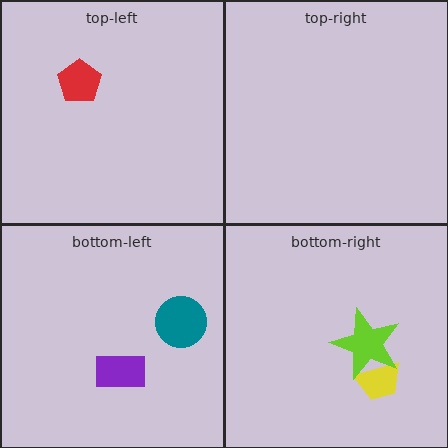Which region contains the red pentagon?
The top-left region.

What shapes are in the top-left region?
The red pentagon.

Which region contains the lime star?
The bottom-right region.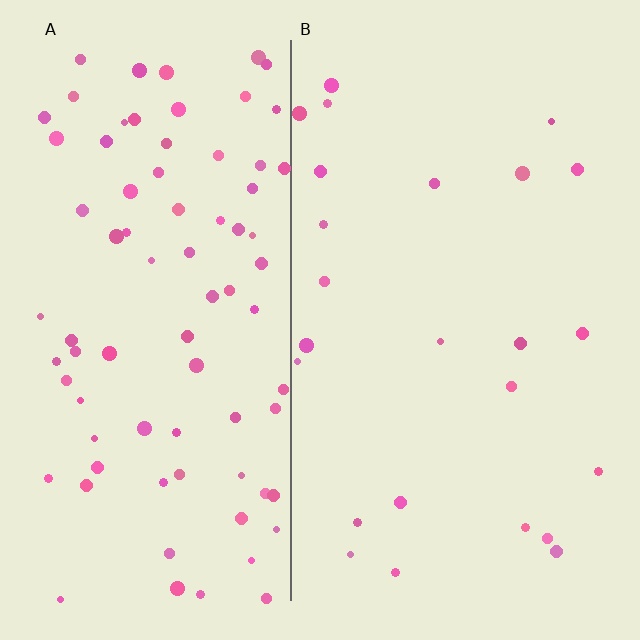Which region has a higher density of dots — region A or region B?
A (the left).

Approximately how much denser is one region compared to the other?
Approximately 3.4× — region A over region B.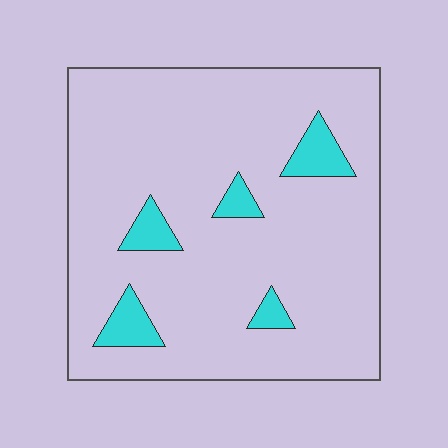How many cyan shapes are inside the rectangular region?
5.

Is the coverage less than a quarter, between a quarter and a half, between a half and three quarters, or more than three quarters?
Less than a quarter.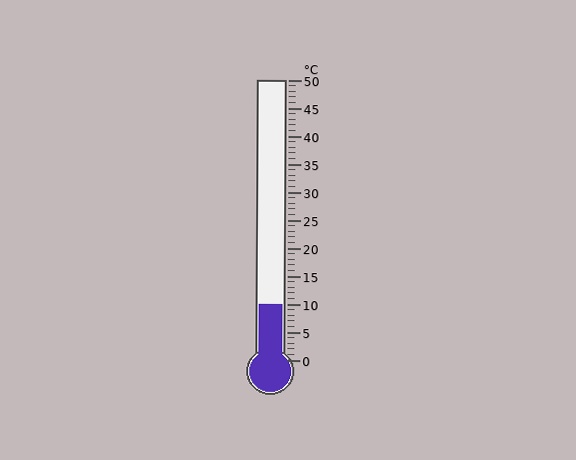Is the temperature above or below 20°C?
The temperature is below 20°C.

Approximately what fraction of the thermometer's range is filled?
The thermometer is filled to approximately 20% of its range.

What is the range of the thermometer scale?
The thermometer scale ranges from 0°C to 50°C.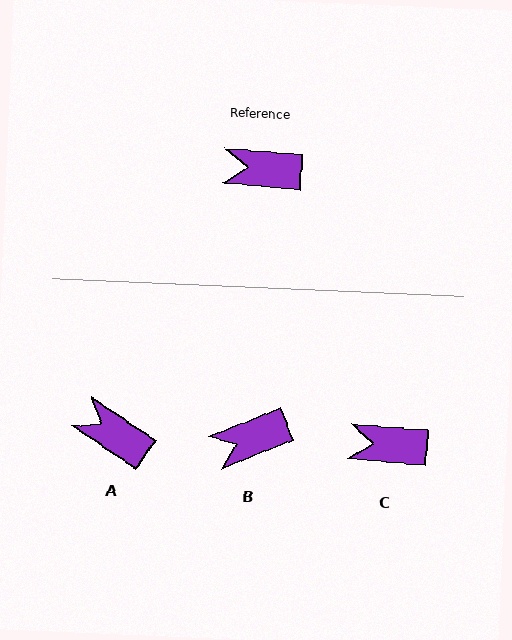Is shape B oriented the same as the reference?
No, it is off by about 27 degrees.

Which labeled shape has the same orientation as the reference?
C.